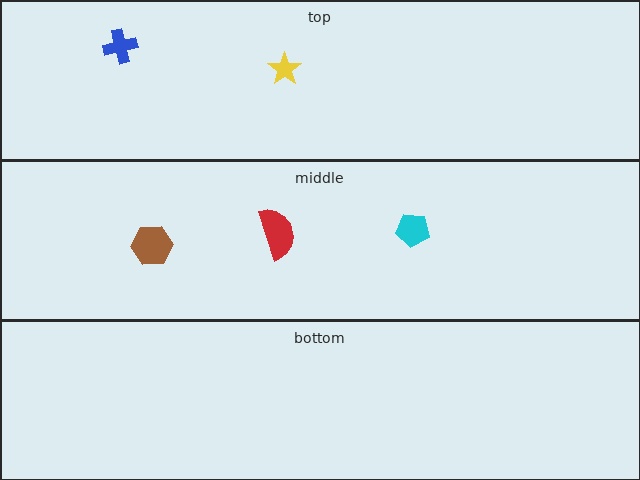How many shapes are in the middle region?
3.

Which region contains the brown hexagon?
The middle region.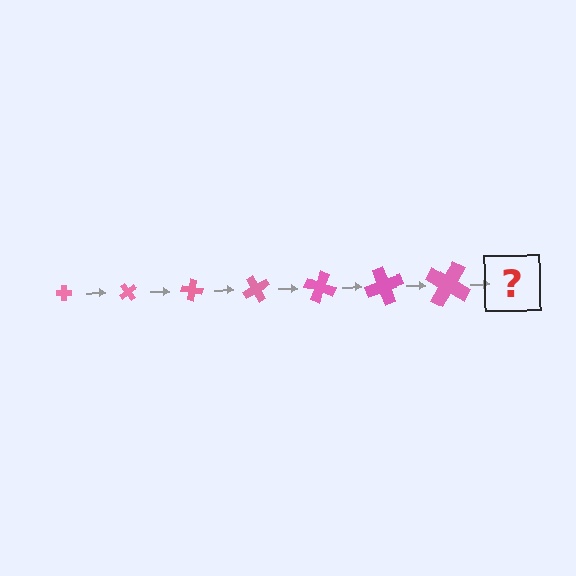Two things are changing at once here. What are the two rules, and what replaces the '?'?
The two rules are that the cross grows larger each step and it rotates 50 degrees each step. The '?' should be a cross, larger than the previous one and rotated 350 degrees from the start.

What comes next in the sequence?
The next element should be a cross, larger than the previous one and rotated 350 degrees from the start.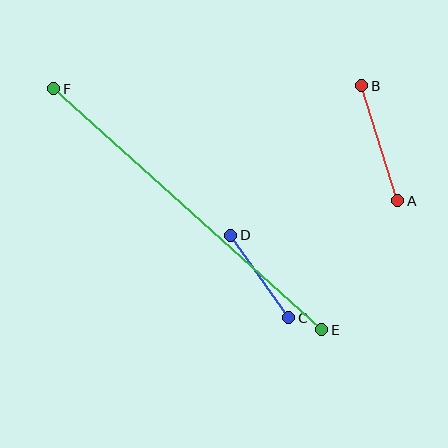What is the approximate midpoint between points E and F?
The midpoint is at approximately (188, 209) pixels.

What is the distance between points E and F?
The distance is approximately 360 pixels.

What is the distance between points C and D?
The distance is approximately 101 pixels.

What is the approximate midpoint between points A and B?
The midpoint is at approximately (380, 143) pixels.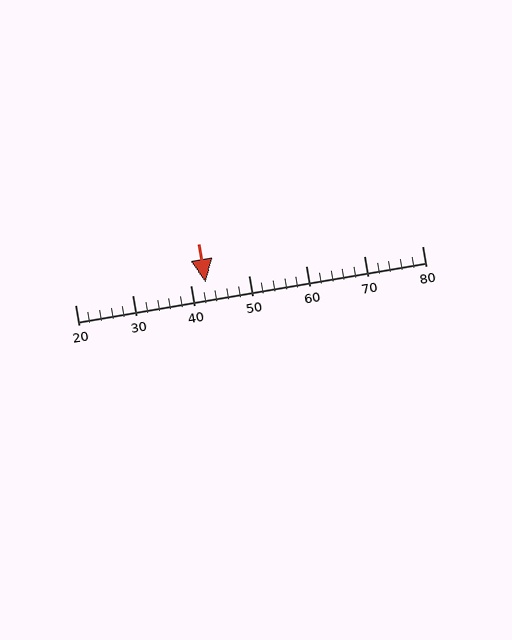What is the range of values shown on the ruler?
The ruler shows values from 20 to 80.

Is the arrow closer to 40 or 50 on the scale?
The arrow is closer to 40.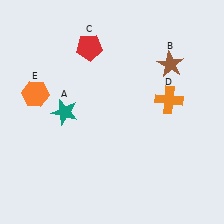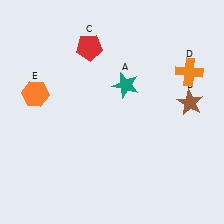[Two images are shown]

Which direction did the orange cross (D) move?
The orange cross (D) moved up.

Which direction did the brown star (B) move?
The brown star (B) moved down.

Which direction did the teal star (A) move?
The teal star (A) moved right.